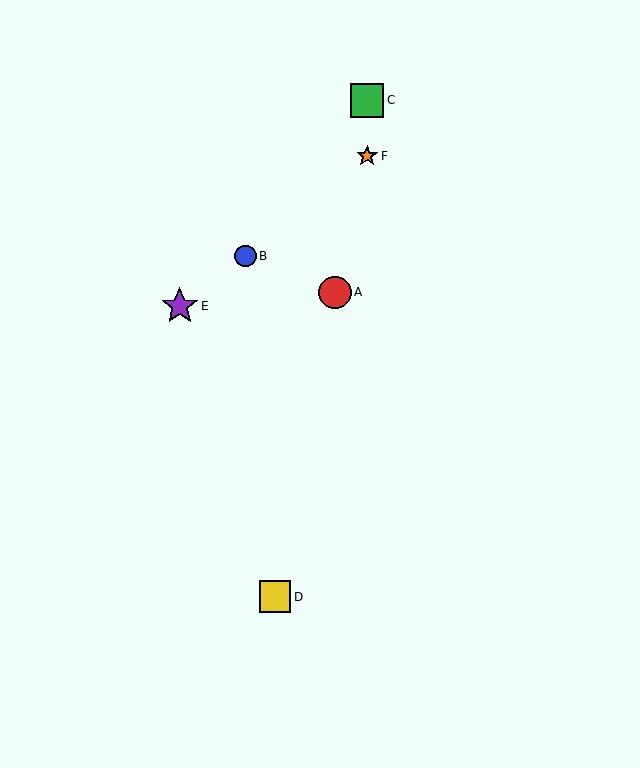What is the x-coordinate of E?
Object E is at x≈180.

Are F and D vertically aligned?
No, F is at x≈367 and D is at x≈275.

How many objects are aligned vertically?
2 objects (C, F) are aligned vertically.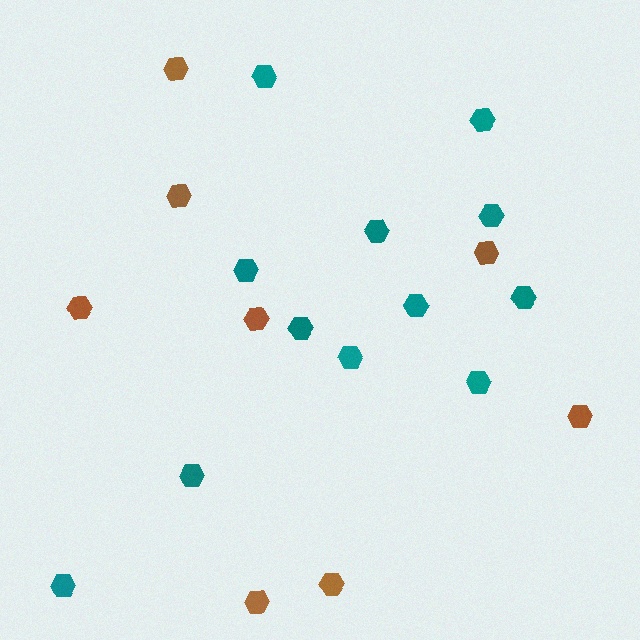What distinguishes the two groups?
There are 2 groups: one group of brown hexagons (8) and one group of teal hexagons (12).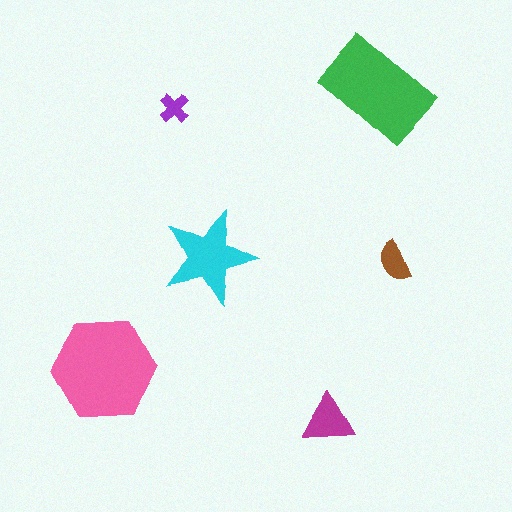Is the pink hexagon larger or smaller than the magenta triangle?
Larger.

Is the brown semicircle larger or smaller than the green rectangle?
Smaller.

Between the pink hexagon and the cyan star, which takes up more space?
The pink hexagon.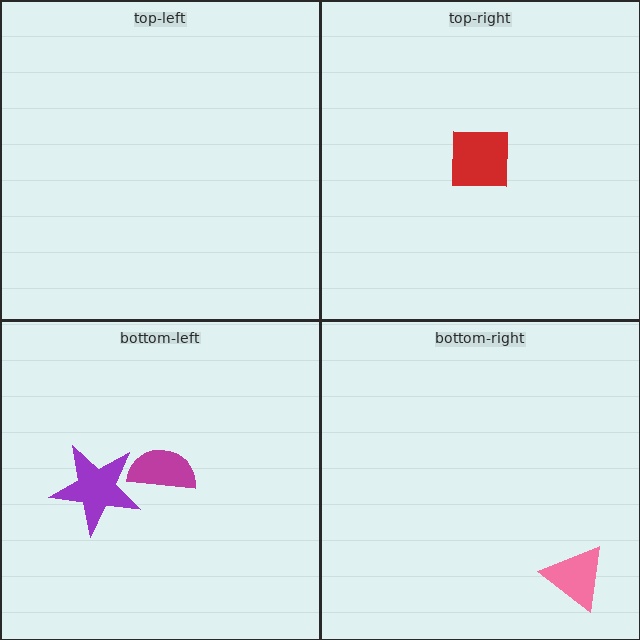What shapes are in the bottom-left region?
The magenta semicircle, the purple star.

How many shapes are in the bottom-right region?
1.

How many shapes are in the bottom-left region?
2.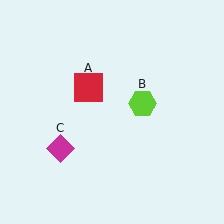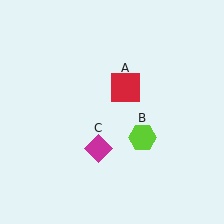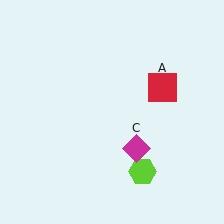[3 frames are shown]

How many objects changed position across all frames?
3 objects changed position: red square (object A), lime hexagon (object B), magenta diamond (object C).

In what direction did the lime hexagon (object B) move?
The lime hexagon (object B) moved down.